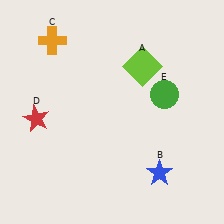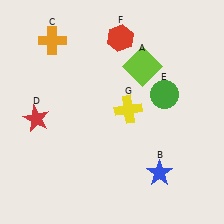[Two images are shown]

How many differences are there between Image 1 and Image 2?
There are 2 differences between the two images.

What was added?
A red hexagon (F), a yellow cross (G) were added in Image 2.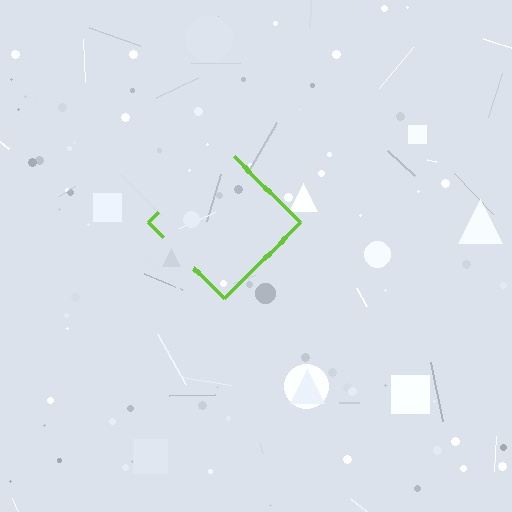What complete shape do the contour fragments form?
The contour fragments form a diamond.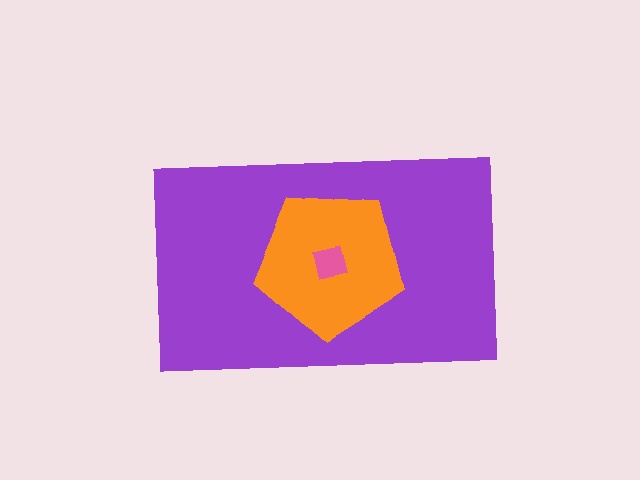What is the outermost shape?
The purple rectangle.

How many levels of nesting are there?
3.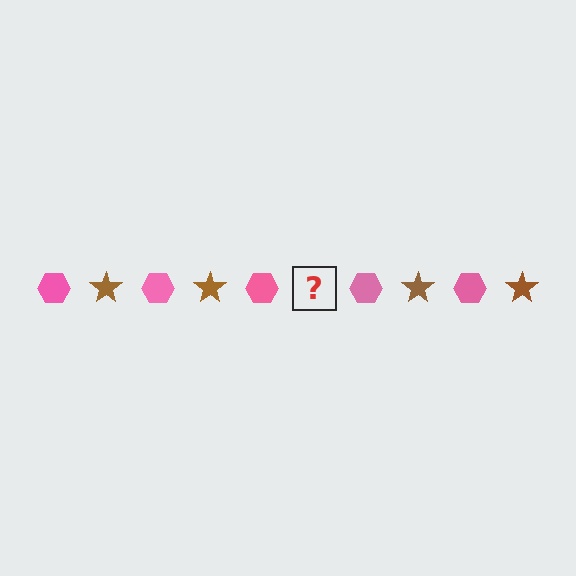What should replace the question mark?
The question mark should be replaced with a brown star.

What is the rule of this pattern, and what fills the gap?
The rule is that the pattern alternates between pink hexagon and brown star. The gap should be filled with a brown star.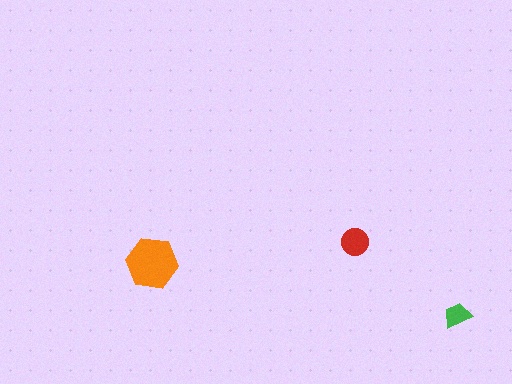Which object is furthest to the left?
The orange hexagon is leftmost.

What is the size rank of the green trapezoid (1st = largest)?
3rd.